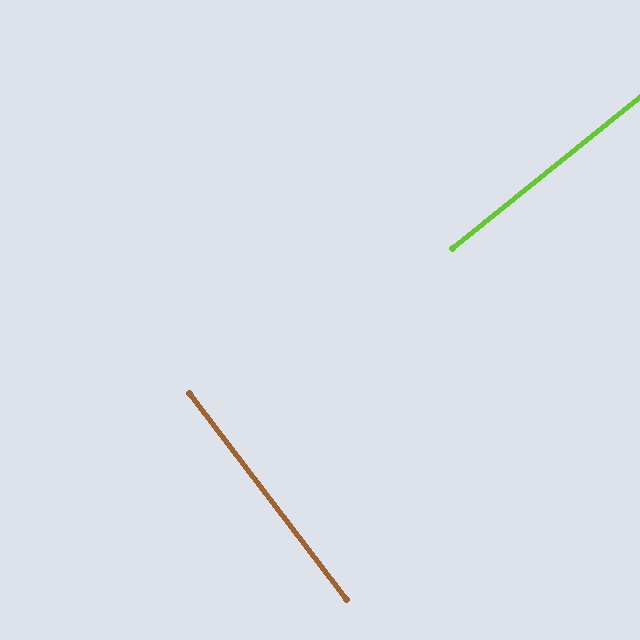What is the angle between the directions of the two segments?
Approximately 89 degrees.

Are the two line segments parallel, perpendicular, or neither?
Perpendicular — they meet at approximately 89°.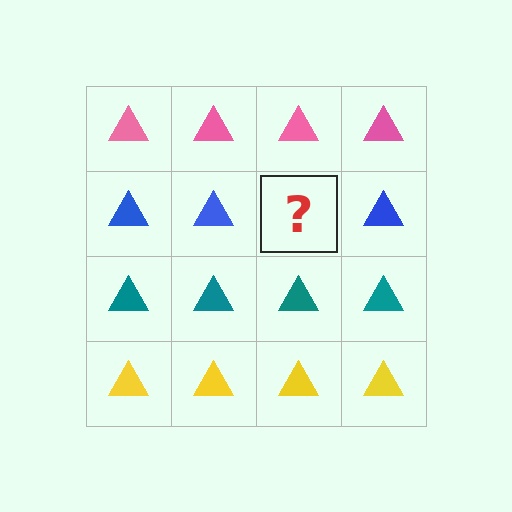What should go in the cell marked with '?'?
The missing cell should contain a blue triangle.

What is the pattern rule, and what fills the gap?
The rule is that each row has a consistent color. The gap should be filled with a blue triangle.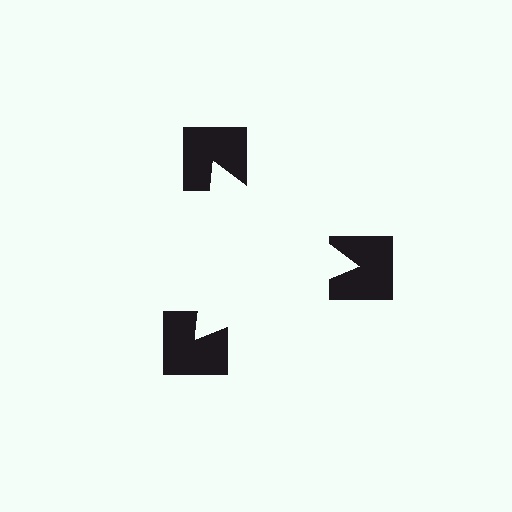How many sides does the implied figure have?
3 sides.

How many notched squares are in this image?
There are 3 — one at each vertex of the illusory triangle.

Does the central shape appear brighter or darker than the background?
It typically appears slightly brighter than the background, even though no actual brightness change is drawn.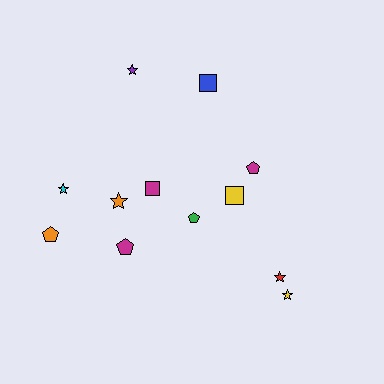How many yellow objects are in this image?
There are 2 yellow objects.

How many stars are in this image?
There are 5 stars.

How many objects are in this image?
There are 12 objects.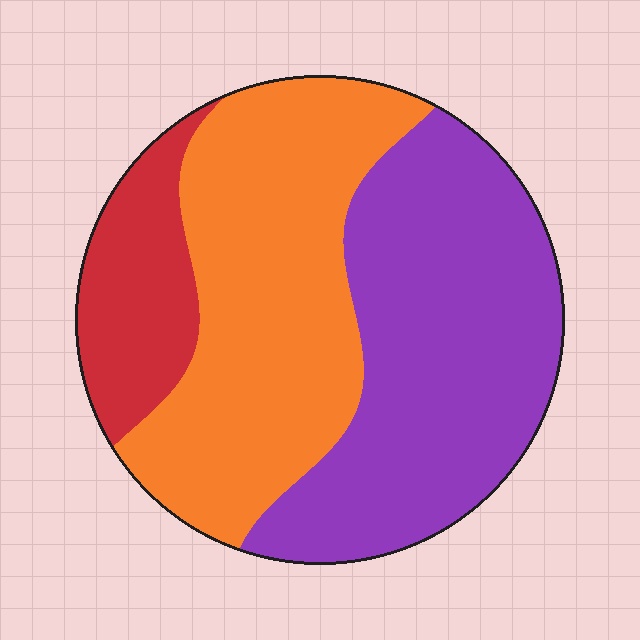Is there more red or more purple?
Purple.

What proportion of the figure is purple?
Purple takes up between a quarter and a half of the figure.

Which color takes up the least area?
Red, at roughly 15%.